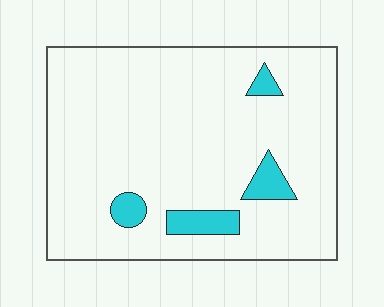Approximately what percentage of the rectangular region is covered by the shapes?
Approximately 10%.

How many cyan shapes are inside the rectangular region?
4.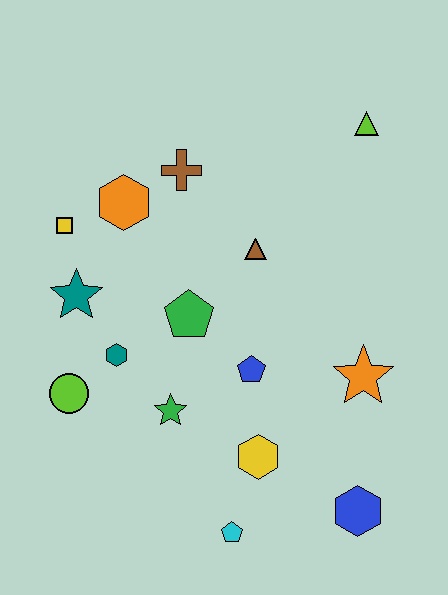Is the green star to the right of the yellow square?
Yes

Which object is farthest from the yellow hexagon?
The lime triangle is farthest from the yellow hexagon.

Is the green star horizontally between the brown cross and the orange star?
No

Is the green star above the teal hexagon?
No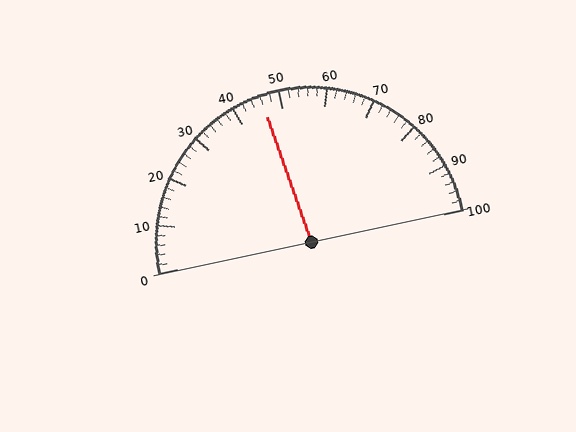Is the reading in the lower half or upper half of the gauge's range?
The reading is in the lower half of the range (0 to 100).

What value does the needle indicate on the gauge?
The needle indicates approximately 46.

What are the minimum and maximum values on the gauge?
The gauge ranges from 0 to 100.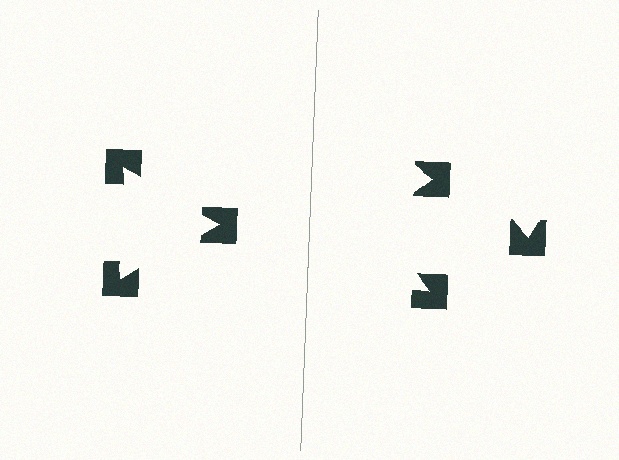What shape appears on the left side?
An illusory triangle.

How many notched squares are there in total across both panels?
6 — 3 on each side.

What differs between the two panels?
The notched squares are positioned identically on both sides; only the wedge orientations differ. On the left they align to a triangle; on the right they are misaligned.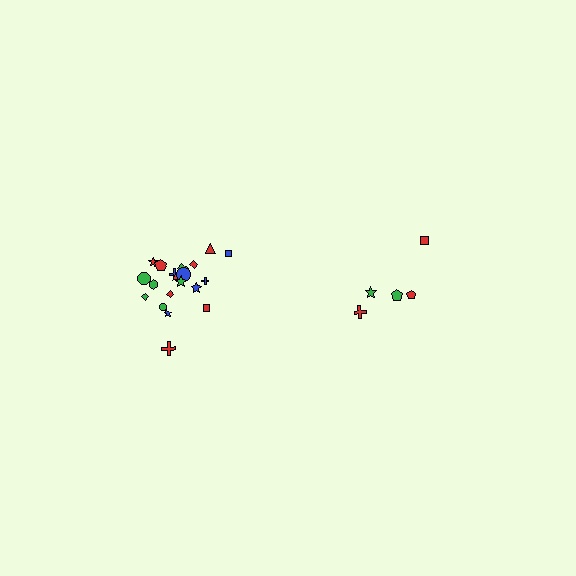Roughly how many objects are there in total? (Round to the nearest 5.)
Roughly 25 objects in total.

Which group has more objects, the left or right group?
The left group.